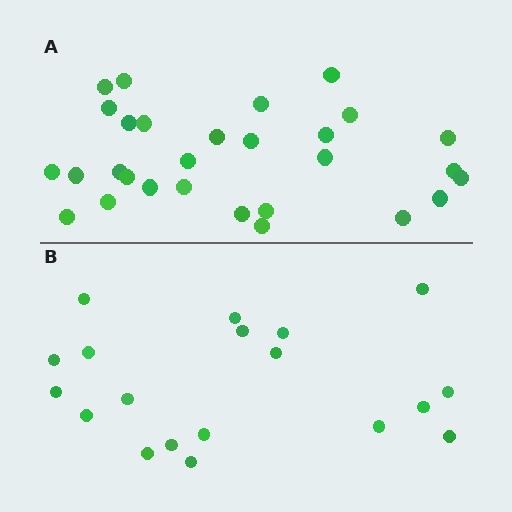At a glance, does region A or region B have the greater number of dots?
Region A (the top region) has more dots.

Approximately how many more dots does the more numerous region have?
Region A has roughly 10 or so more dots than region B.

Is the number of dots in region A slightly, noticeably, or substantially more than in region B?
Region A has substantially more. The ratio is roughly 1.5 to 1.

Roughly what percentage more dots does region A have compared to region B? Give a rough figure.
About 55% more.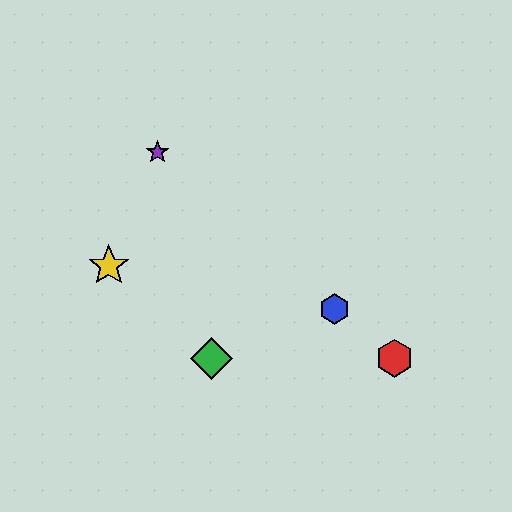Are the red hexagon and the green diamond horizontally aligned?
Yes, both are at y≈358.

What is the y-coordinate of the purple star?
The purple star is at y≈152.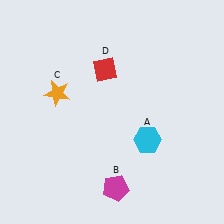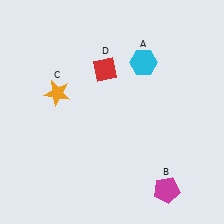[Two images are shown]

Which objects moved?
The objects that moved are: the cyan hexagon (A), the magenta pentagon (B).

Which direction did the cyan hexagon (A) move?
The cyan hexagon (A) moved up.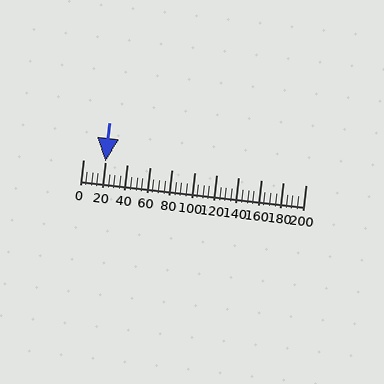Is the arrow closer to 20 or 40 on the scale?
The arrow is closer to 20.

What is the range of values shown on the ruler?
The ruler shows values from 0 to 200.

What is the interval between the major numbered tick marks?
The major tick marks are spaced 20 units apart.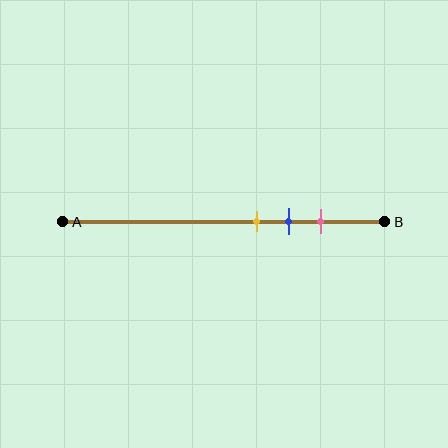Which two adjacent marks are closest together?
The yellow and blue marks are the closest adjacent pair.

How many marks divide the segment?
There are 3 marks dividing the segment.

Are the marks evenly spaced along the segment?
Yes, the marks are approximately evenly spaced.